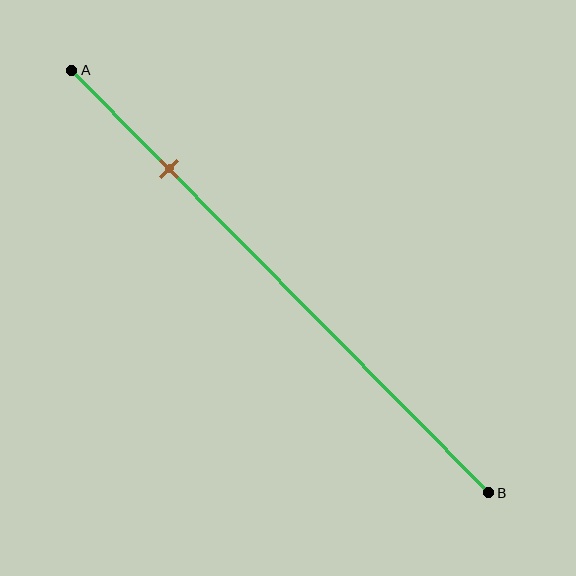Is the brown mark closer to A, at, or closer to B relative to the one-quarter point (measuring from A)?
The brown mark is approximately at the one-quarter point of segment AB.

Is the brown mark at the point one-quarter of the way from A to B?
Yes, the mark is approximately at the one-quarter point.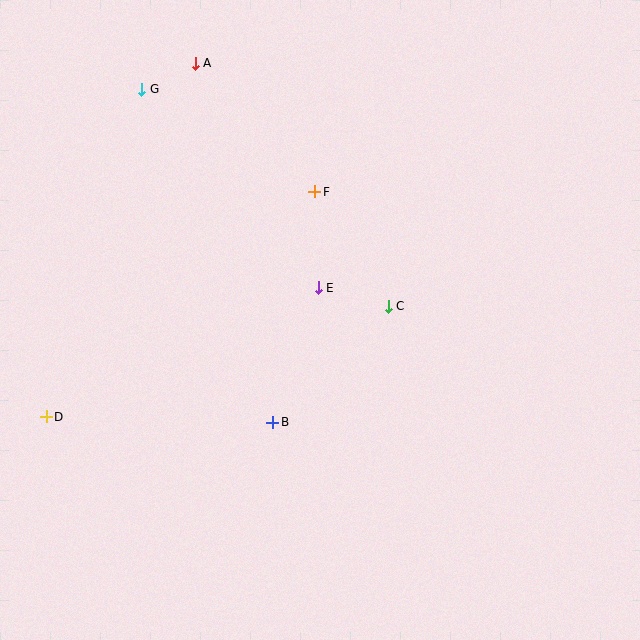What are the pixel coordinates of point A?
Point A is at (195, 63).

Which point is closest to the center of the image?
Point E at (318, 288) is closest to the center.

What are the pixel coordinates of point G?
Point G is at (142, 89).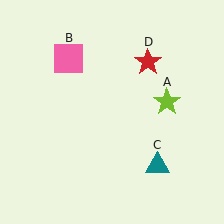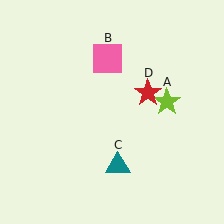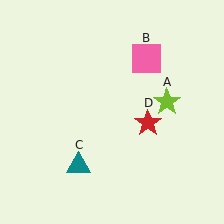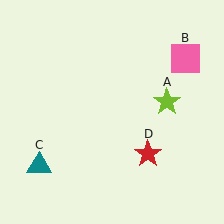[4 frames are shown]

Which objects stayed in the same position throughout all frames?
Lime star (object A) remained stationary.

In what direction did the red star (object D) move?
The red star (object D) moved down.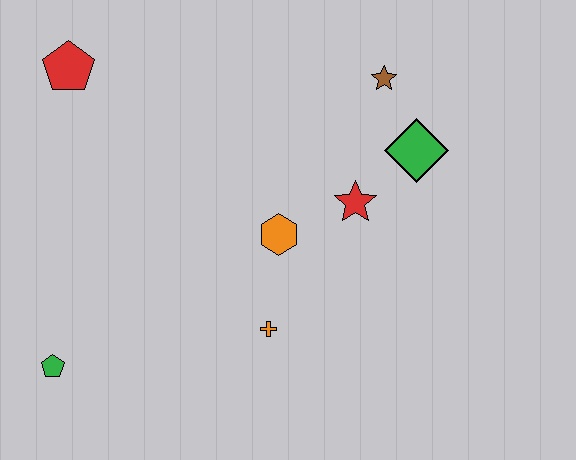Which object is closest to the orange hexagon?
The red star is closest to the orange hexagon.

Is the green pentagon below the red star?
Yes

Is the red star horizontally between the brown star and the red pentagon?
Yes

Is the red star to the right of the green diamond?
No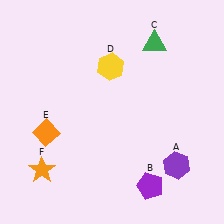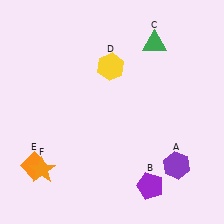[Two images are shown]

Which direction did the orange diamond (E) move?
The orange diamond (E) moved down.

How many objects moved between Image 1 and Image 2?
1 object moved between the two images.